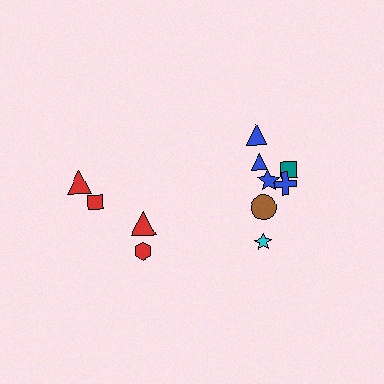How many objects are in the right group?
There are 7 objects.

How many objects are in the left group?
There are 4 objects.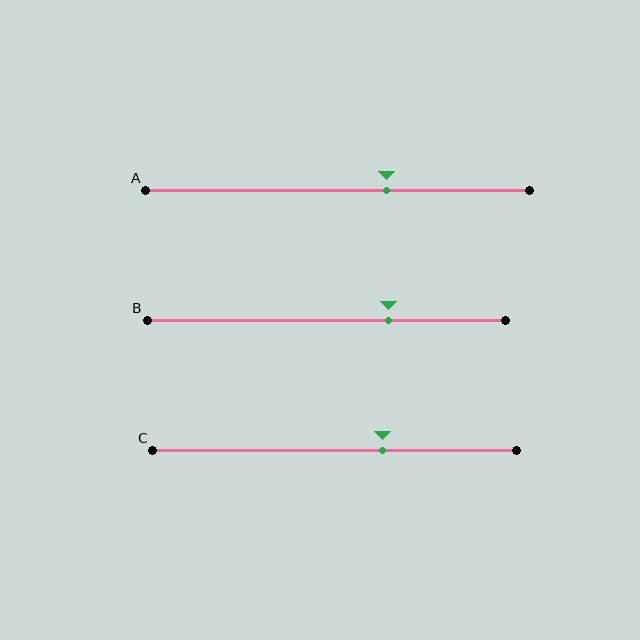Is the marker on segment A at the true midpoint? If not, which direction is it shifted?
No, the marker on segment A is shifted to the right by about 13% of the segment length.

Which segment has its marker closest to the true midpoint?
Segment A has its marker closest to the true midpoint.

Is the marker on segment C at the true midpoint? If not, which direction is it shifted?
No, the marker on segment C is shifted to the right by about 13% of the segment length.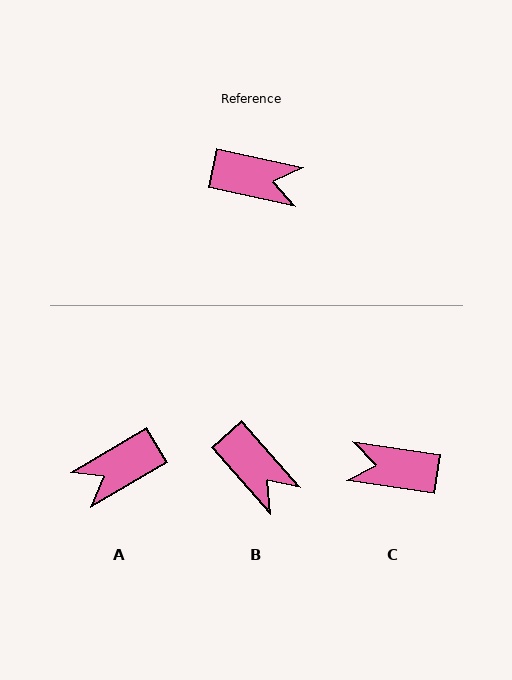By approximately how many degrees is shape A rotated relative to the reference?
Approximately 137 degrees clockwise.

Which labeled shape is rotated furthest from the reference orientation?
C, about 176 degrees away.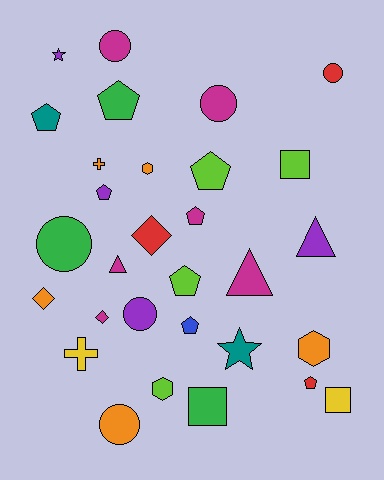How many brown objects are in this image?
There are no brown objects.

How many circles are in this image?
There are 6 circles.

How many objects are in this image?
There are 30 objects.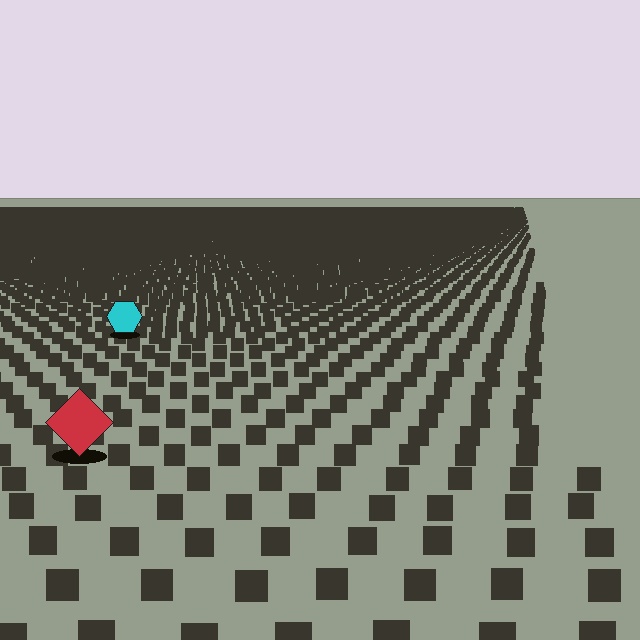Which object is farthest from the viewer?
The cyan hexagon is farthest from the viewer. It appears smaller and the ground texture around it is denser.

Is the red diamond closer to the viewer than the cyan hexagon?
Yes. The red diamond is closer — you can tell from the texture gradient: the ground texture is coarser near it.